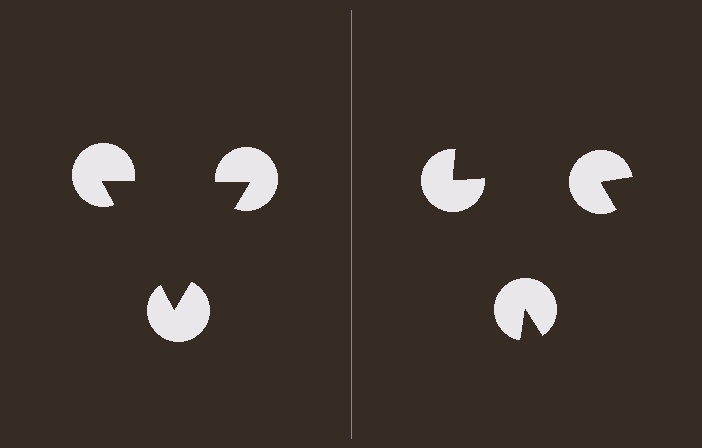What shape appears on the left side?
An illusory triangle.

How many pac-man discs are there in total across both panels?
6 — 3 on each side.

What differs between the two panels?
The pac-man discs are positioned identically on both sides; only the wedge orientations differ. On the left they align to a triangle; on the right they are misaligned.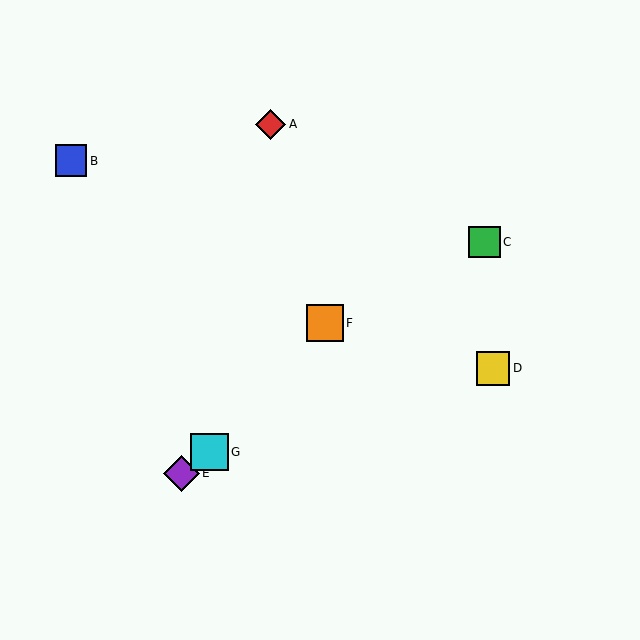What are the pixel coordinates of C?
Object C is at (485, 242).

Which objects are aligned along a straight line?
Objects C, E, G are aligned along a straight line.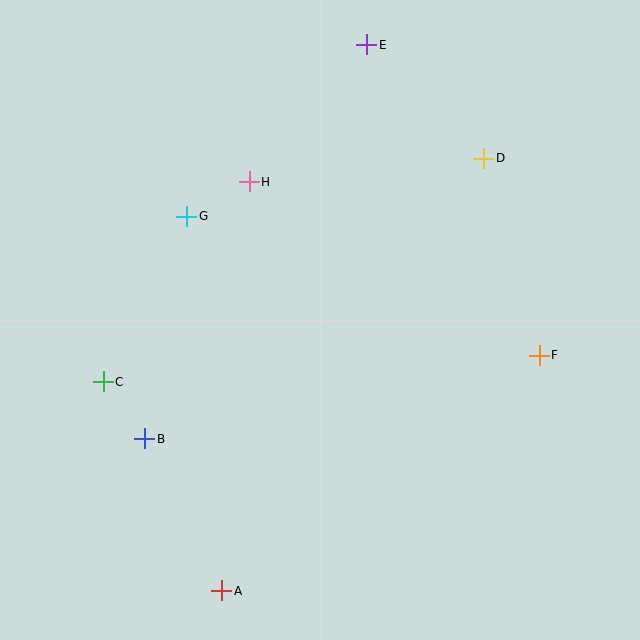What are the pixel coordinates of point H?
Point H is at (249, 182).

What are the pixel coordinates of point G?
Point G is at (187, 216).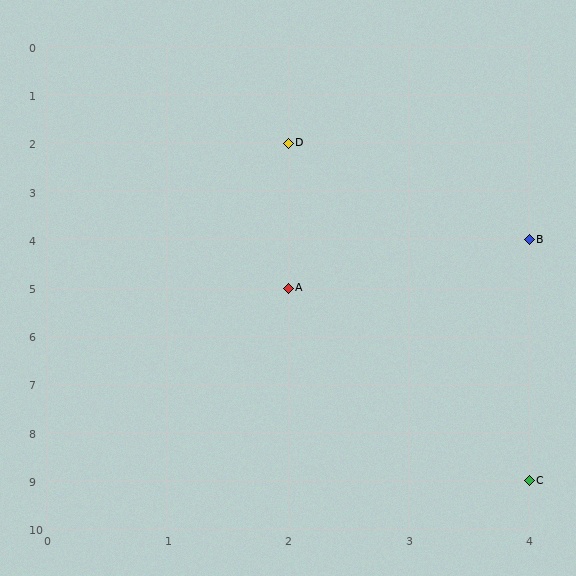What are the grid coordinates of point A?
Point A is at grid coordinates (2, 5).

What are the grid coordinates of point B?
Point B is at grid coordinates (4, 4).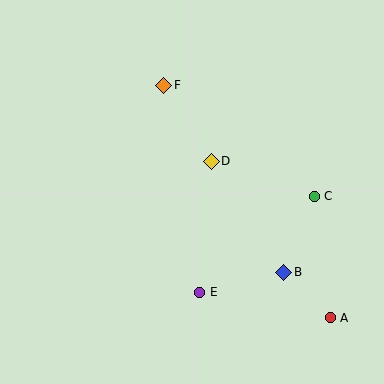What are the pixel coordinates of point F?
Point F is at (164, 86).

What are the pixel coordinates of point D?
Point D is at (211, 161).